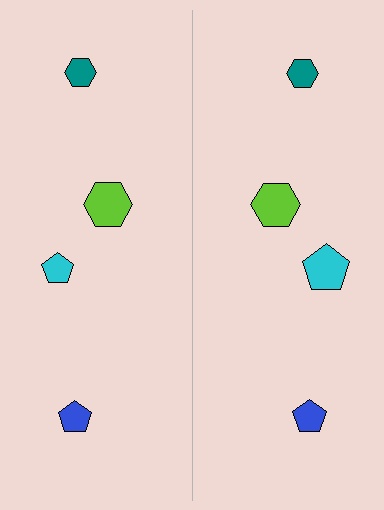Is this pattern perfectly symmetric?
No, the pattern is not perfectly symmetric. The cyan pentagon on the right side has a different size than its mirror counterpart.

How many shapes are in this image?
There are 8 shapes in this image.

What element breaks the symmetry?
The cyan pentagon on the right side has a different size than its mirror counterpart.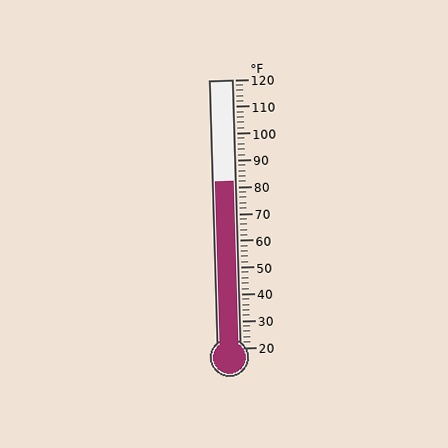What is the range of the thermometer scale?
The thermometer scale ranges from 20°F to 120°F.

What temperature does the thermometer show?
The thermometer shows approximately 82°F.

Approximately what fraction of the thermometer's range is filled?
The thermometer is filled to approximately 60% of its range.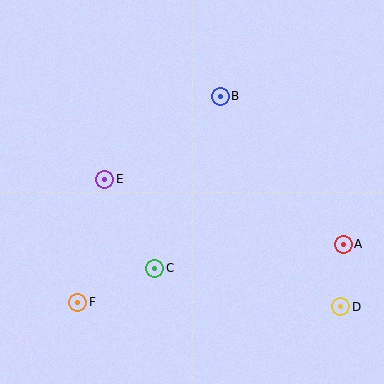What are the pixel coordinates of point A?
Point A is at (343, 244).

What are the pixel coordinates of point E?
Point E is at (105, 179).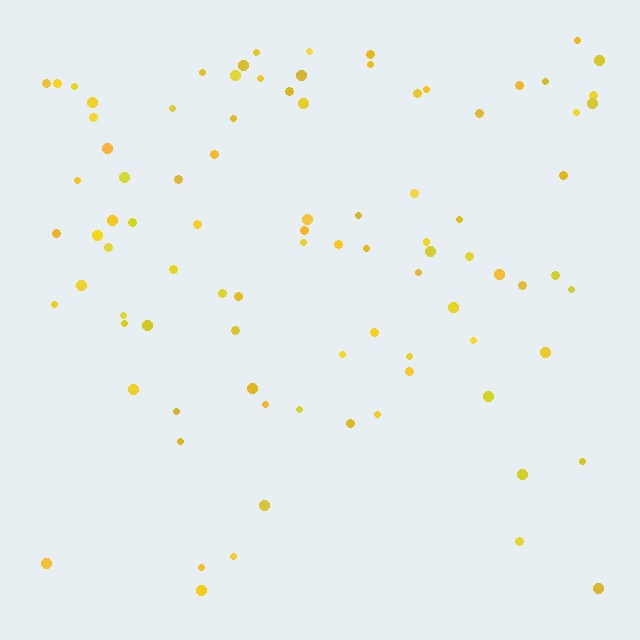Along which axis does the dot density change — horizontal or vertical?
Vertical.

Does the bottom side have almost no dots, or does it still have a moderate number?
Still a moderate number, just noticeably fewer than the top.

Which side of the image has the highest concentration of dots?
The top.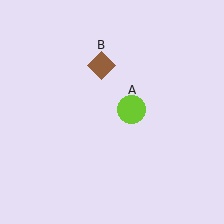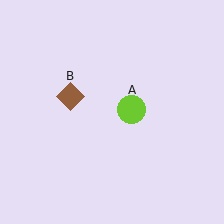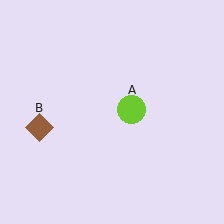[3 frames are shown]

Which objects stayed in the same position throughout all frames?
Lime circle (object A) remained stationary.